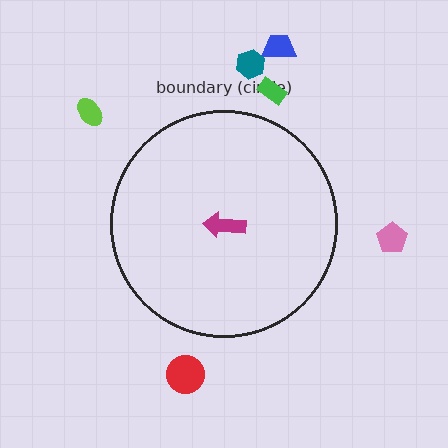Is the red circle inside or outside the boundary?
Outside.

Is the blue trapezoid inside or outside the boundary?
Outside.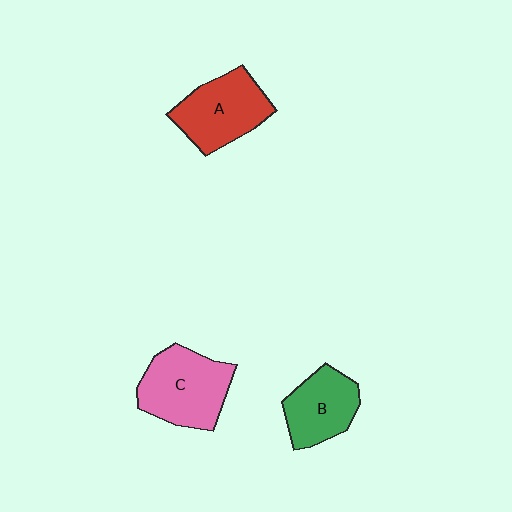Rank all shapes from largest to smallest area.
From largest to smallest: C (pink), A (red), B (green).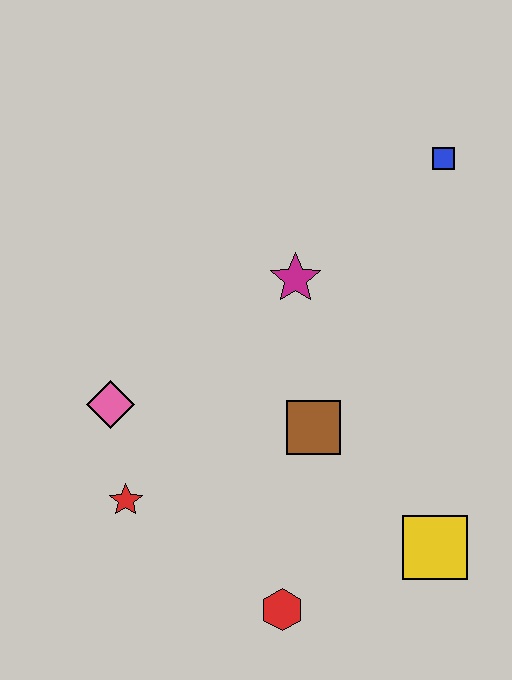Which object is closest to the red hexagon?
The yellow square is closest to the red hexagon.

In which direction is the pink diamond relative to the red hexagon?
The pink diamond is above the red hexagon.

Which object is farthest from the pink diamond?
The blue square is farthest from the pink diamond.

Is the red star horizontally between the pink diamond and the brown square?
Yes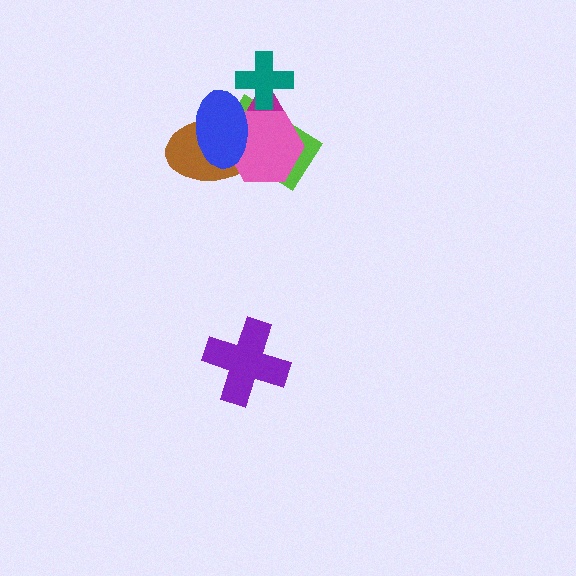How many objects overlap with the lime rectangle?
5 objects overlap with the lime rectangle.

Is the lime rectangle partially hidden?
Yes, it is partially covered by another shape.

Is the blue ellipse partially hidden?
No, no other shape covers it.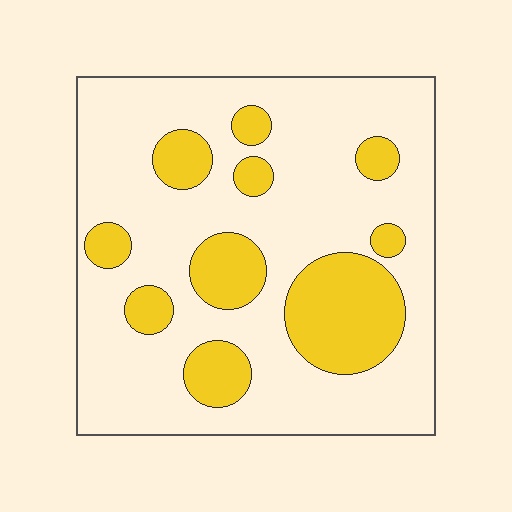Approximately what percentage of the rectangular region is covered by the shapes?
Approximately 25%.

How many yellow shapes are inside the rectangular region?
10.